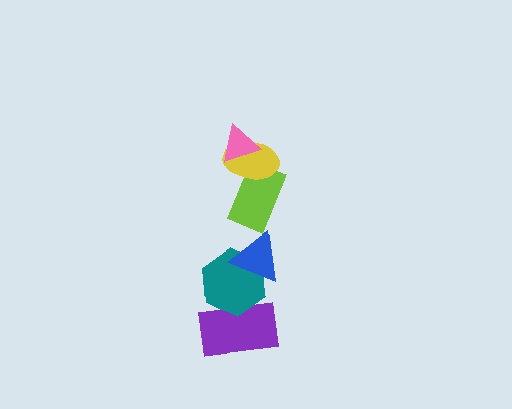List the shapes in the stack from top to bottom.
From top to bottom: the pink triangle, the yellow ellipse, the lime rectangle, the blue triangle, the teal hexagon, the purple rectangle.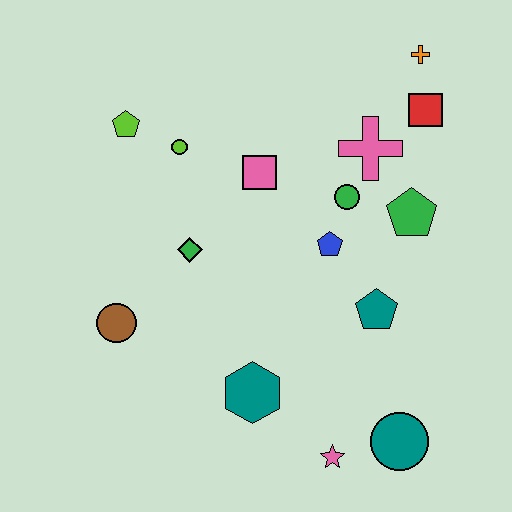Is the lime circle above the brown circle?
Yes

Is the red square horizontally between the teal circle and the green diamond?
No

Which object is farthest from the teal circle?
The lime pentagon is farthest from the teal circle.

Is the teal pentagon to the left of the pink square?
No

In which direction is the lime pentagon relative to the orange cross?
The lime pentagon is to the left of the orange cross.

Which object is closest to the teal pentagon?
The blue pentagon is closest to the teal pentagon.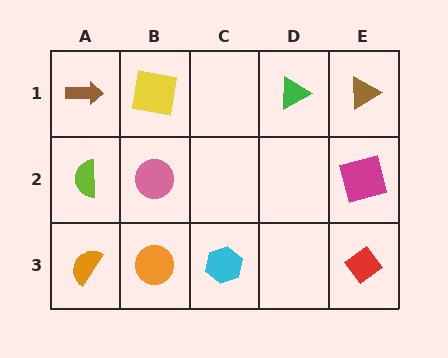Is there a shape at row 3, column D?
No, that cell is empty.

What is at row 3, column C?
A cyan hexagon.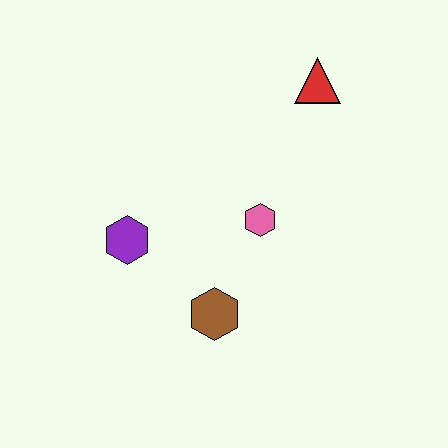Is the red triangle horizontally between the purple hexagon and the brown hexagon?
No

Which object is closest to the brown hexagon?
The pink hexagon is closest to the brown hexagon.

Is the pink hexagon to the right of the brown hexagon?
Yes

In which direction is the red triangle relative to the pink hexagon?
The red triangle is above the pink hexagon.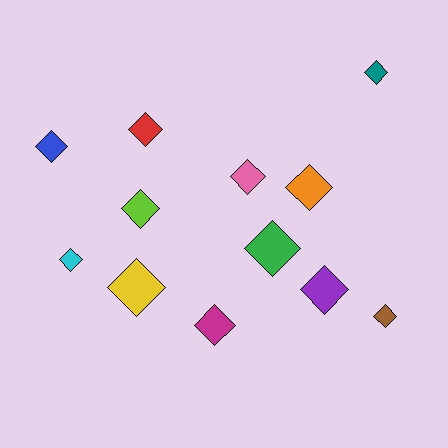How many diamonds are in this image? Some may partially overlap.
There are 12 diamonds.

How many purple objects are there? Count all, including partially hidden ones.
There is 1 purple object.